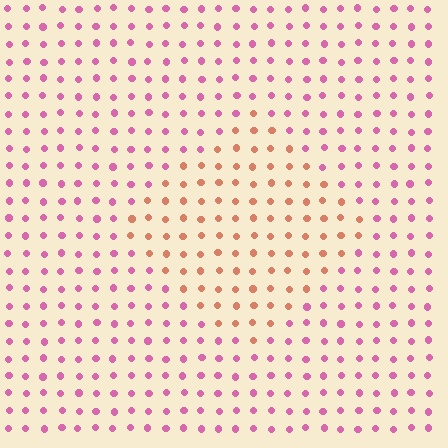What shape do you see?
I see a diamond.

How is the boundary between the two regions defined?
The boundary is defined purely by a slight shift in hue (about 49 degrees). Spacing, size, and orientation are identical on both sides.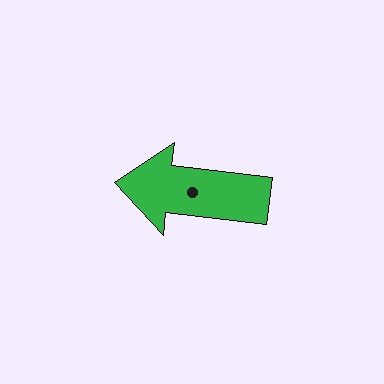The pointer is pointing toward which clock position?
Roughly 9 o'clock.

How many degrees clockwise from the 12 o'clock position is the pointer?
Approximately 277 degrees.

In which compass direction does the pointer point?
West.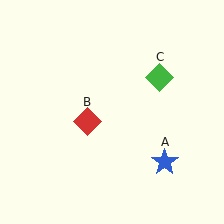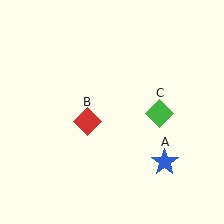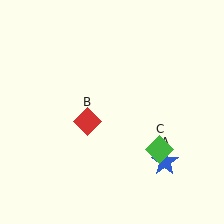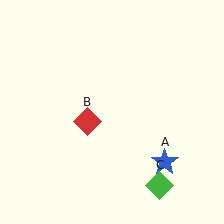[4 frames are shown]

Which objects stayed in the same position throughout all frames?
Blue star (object A) and red diamond (object B) remained stationary.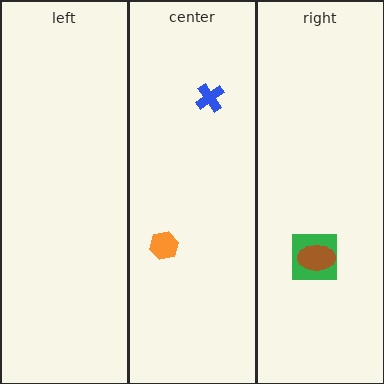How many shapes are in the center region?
2.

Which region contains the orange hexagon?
The center region.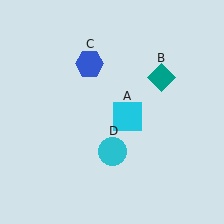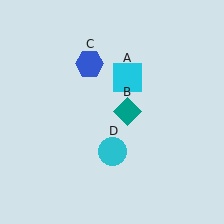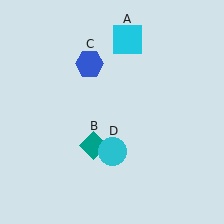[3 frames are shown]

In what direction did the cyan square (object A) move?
The cyan square (object A) moved up.